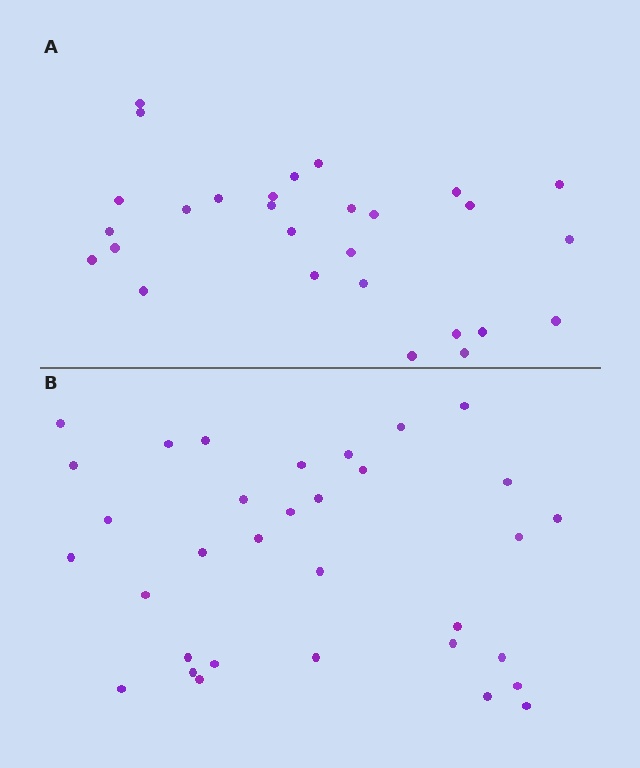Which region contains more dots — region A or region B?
Region B (the bottom region) has more dots.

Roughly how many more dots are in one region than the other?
Region B has about 5 more dots than region A.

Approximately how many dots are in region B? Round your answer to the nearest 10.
About 30 dots. (The exact count is 33, which rounds to 30.)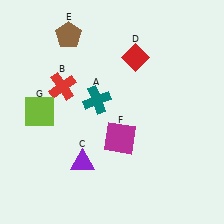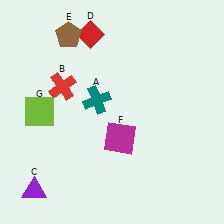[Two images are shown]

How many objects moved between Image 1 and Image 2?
2 objects moved between the two images.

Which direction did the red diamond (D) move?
The red diamond (D) moved left.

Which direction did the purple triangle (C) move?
The purple triangle (C) moved left.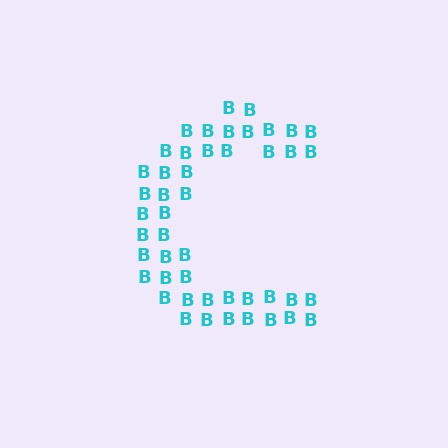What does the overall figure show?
The overall figure shows the letter C.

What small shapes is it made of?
It is made of small letter B's.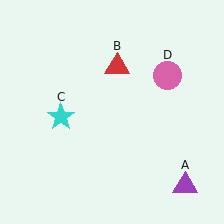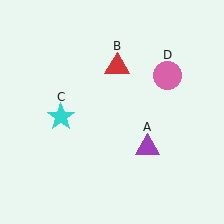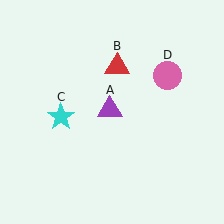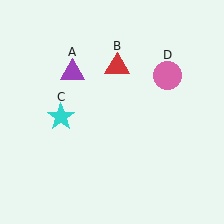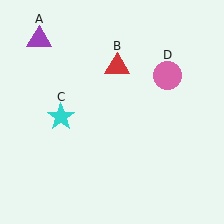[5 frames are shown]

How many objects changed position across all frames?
1 object changed position: purple triangle (object A).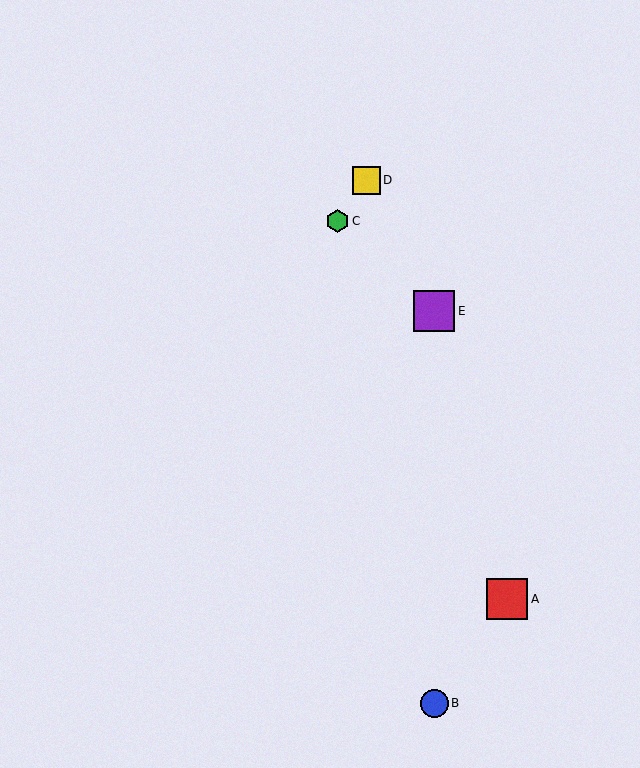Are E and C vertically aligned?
No, E is at x≈434 and C is at x≈338.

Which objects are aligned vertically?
Objects B, E are aligned vertically.